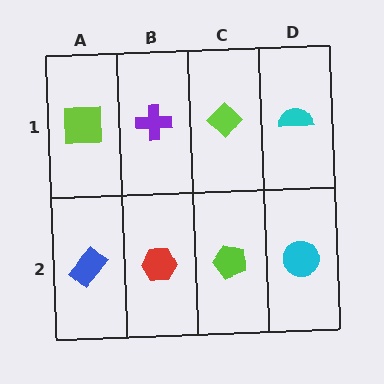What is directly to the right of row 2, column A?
A red hexagon.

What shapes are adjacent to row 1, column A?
A blue rectangle (row 2, column A), a purple cross (row 1, column B).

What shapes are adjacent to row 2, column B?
A purple cross (row 1, column B), a blue rectangle (row 2, column A), a lime pentagon (row 2, column C).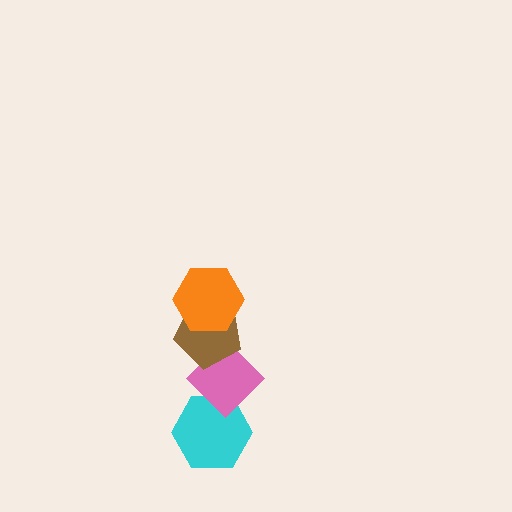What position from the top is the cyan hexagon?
The cyan hexagon is 4th from the top.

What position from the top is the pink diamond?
The pink diamond is 3rd from the top.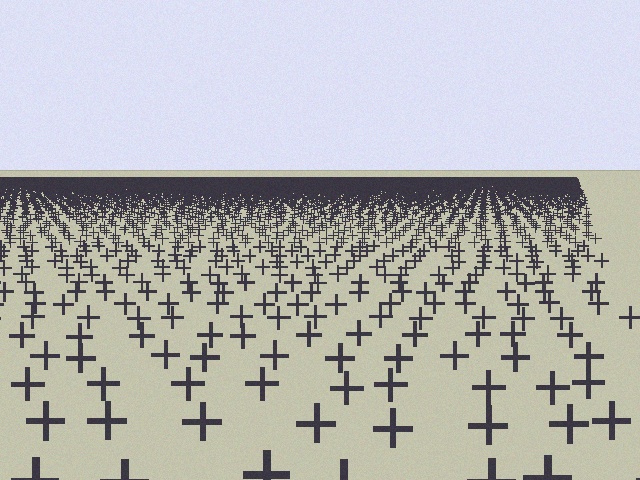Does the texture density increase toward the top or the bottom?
Density increases toward the top.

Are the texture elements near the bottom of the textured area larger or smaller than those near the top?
Larger. Near the bottom, elements are closer to the viewer and appear at a bigger on-screen size.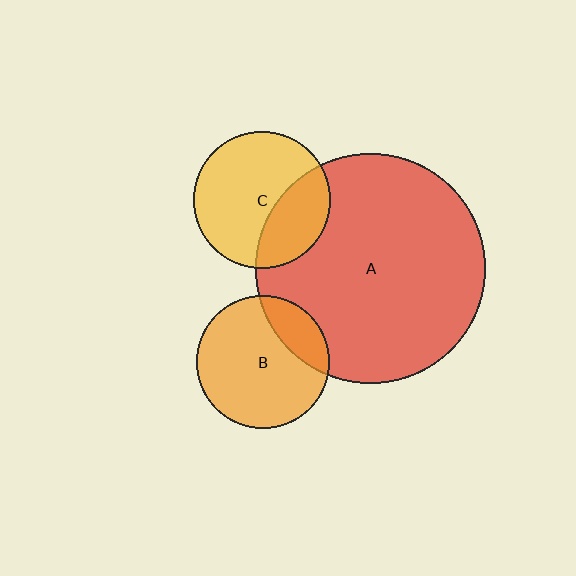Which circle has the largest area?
Circle A (red).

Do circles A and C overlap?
Yes.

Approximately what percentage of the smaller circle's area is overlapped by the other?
Approximately 30%.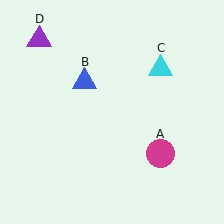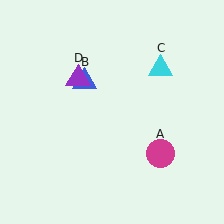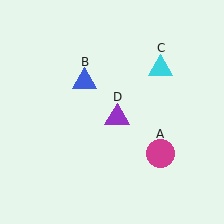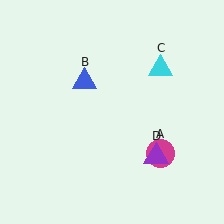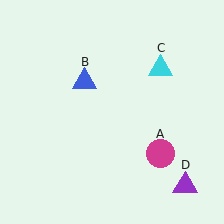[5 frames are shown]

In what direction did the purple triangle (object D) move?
The purple triangle (object D) moved down and to the right.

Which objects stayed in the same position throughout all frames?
Magenta circle (object A) and blue triangle (object B) and cyan triangle (object C) remained stationary.